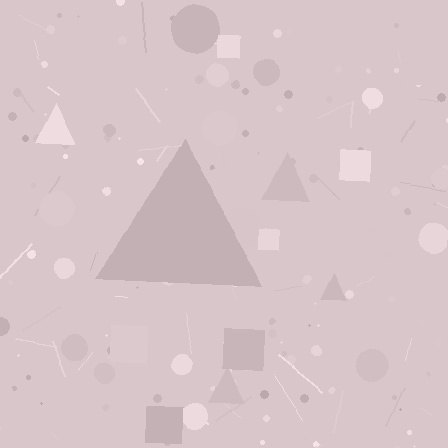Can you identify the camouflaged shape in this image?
The camouflaged shape is a triangle.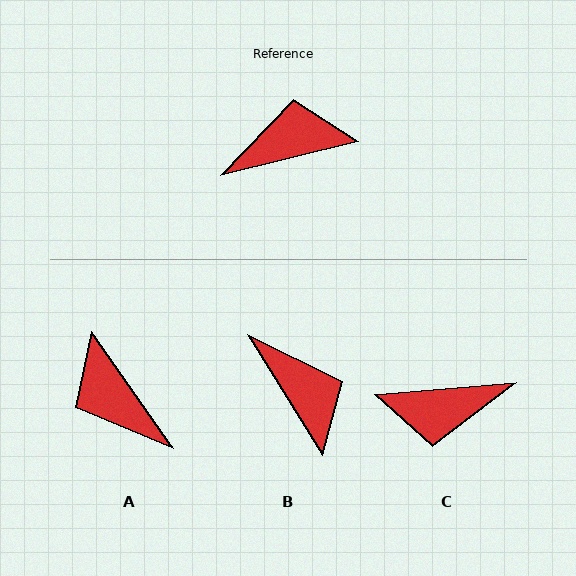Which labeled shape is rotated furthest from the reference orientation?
C, about 171 degrees away.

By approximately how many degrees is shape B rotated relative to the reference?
Approximately 72 degrees clockwise.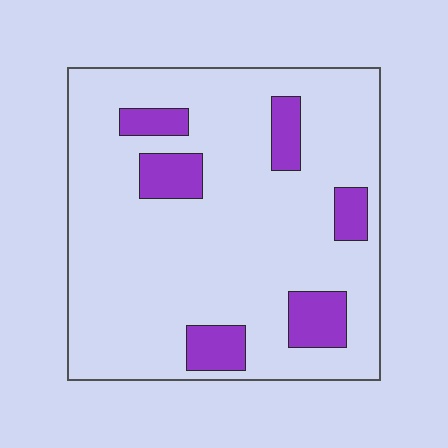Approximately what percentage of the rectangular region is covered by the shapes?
Approximately 15%.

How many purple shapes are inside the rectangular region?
6.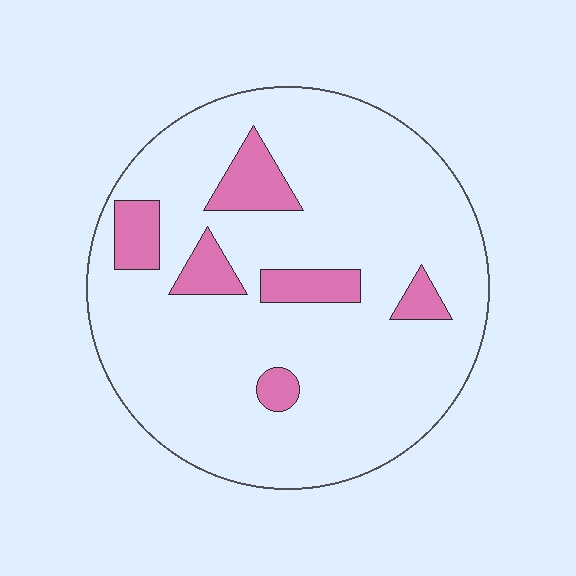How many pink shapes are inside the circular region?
6.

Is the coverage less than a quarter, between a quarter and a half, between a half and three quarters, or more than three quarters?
Less than a quarter.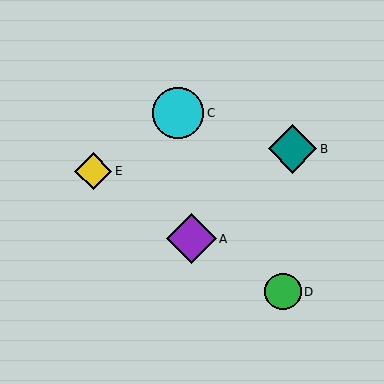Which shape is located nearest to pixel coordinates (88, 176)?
The yellow diamond (labeled E) at (93, 171) is nearest to that location.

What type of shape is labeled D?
Shape D is a green circle.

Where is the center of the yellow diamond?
The center of the yellow diamond is at (93, 171).